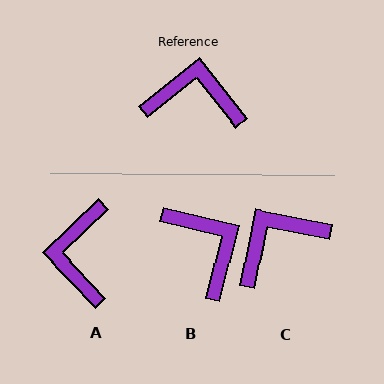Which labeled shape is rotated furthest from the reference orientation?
A, about 95 degrees away.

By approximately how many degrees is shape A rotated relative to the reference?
Approximately 95 degrees counter-clockwise.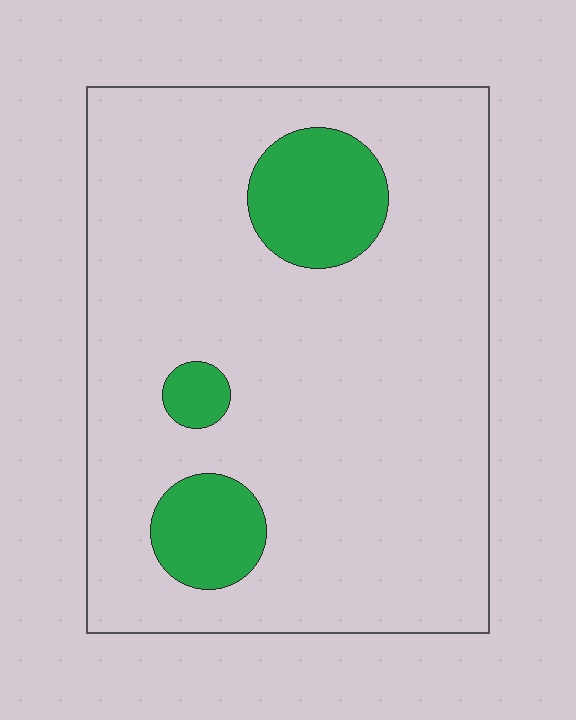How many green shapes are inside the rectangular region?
3.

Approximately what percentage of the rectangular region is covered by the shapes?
Approximately 15%.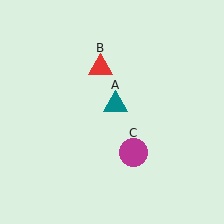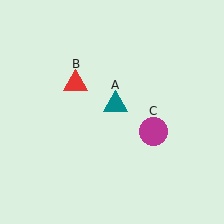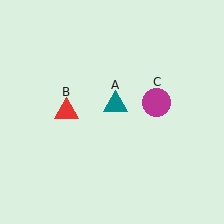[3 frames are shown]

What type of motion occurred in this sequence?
The red triangle (object B), magenta circle (object C) rotated counterclockwise around the center of the scene.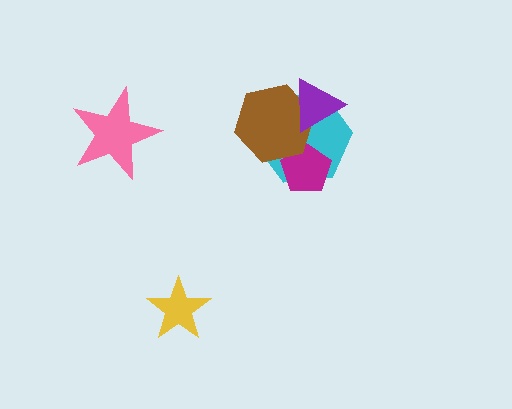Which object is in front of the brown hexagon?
The purple triangle is in front of the brown hexagon.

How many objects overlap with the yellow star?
0 objects overlap with the yellow star.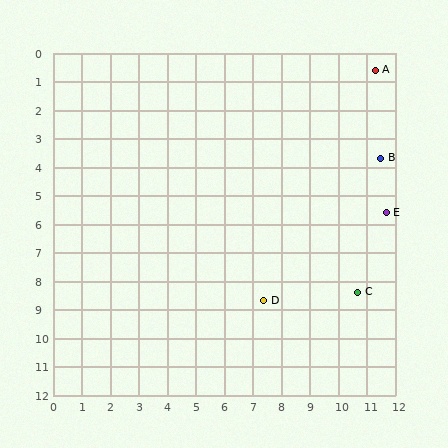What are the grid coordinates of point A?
Point A is at approximately (11.3, 0.6).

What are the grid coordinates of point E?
Point E is at approximately (11.7, 5.6).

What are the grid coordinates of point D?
Point D is at approximately (7.4, 8.7).